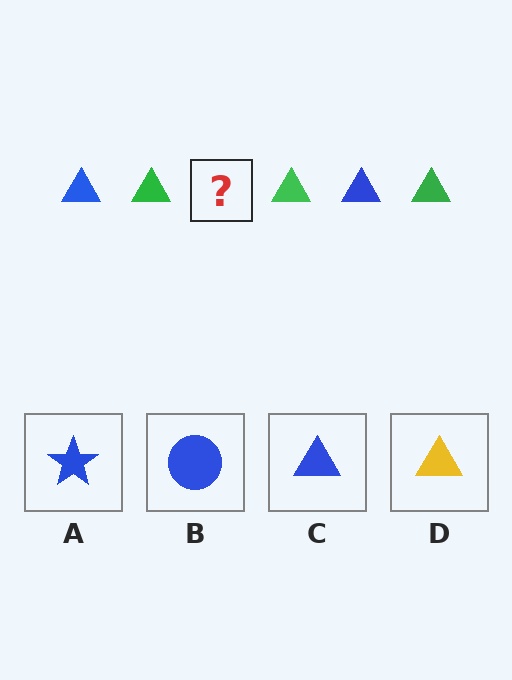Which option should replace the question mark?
Option C.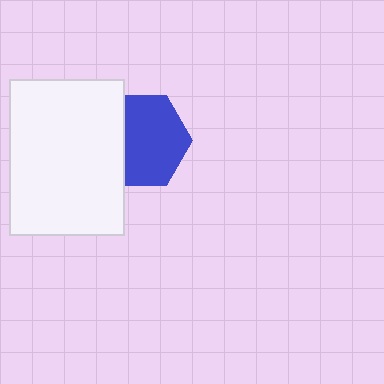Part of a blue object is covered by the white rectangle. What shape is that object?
It is a hexagon.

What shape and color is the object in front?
The object in front is a white rectangle.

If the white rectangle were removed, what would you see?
You would see the complete blue hexagon.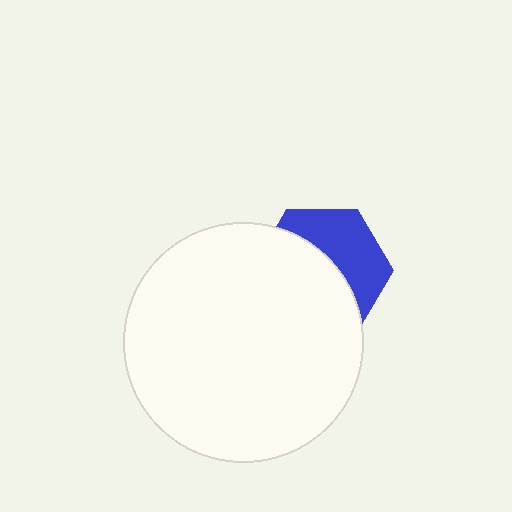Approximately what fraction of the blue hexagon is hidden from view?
Roughly 57% of the blue hexagon is hidden behind the white circle.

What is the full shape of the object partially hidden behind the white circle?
The partially hidden object is a blue hexagon.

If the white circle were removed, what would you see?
You would see the complete blue hexagon.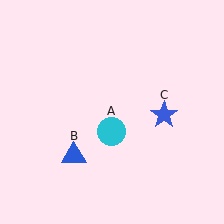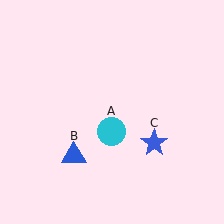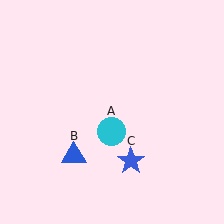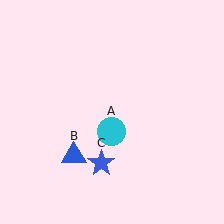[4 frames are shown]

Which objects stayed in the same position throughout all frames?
Cyan circle (object A) and blue triangle (object B) remained stationary.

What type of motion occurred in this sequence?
The blue star (object C) rotated clockwise around the center of the scene.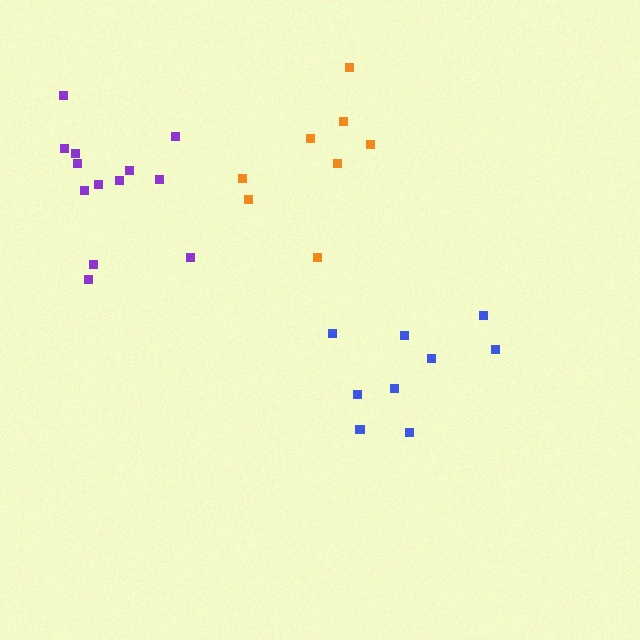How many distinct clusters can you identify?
There are 3 distinct clusters.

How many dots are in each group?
Group 1: 13 dots, Group 2: 9 dots, Group 3: 8 dots (30 total).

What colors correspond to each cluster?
The clusters are colored: purple, blue, orange.